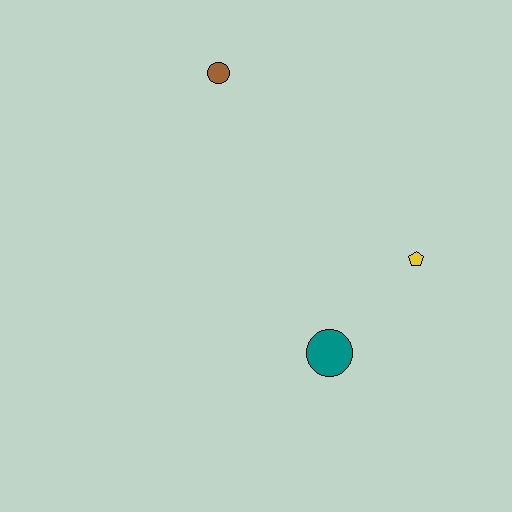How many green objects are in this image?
There are no green objects.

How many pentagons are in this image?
There is 1 pentagon.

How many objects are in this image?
There are 3 objects.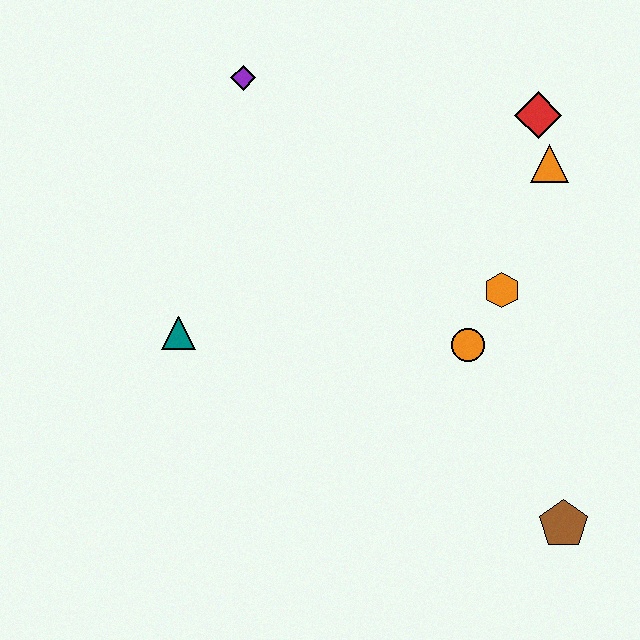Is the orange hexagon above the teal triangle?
Yes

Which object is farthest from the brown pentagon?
The purple diamond is farthest from the brown pentagon.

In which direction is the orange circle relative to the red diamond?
The orange circle is below the red diamond.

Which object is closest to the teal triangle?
The purple diamond is closest to the teal triangle.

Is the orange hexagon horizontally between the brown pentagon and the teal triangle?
Yes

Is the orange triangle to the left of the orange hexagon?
No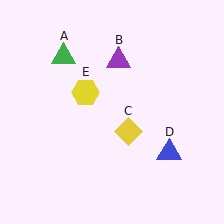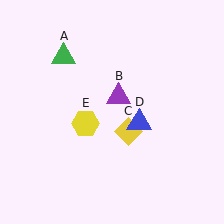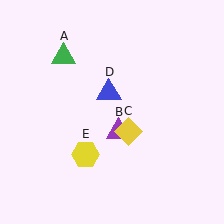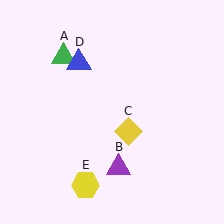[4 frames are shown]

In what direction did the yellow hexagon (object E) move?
The yellow hexagon (object E) moved down.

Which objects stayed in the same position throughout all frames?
Green triangle (object A) and yellow diamond (object C) remained stationary.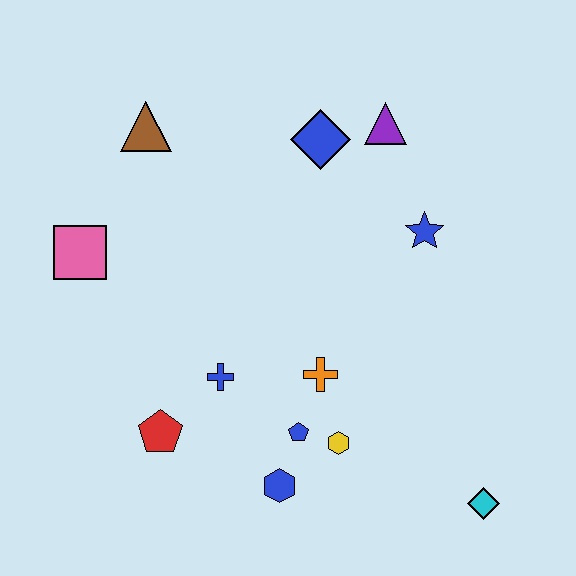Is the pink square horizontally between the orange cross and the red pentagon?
No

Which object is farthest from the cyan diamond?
The brown triangle is farthest from the cyan diamond.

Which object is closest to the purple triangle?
The blue diamond is closest to the purple triangle.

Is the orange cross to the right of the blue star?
No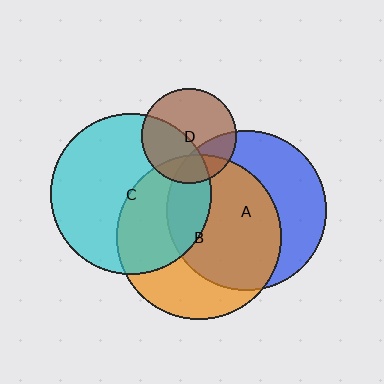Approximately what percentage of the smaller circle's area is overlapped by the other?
Approximately 20%.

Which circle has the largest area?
Circle B (orange).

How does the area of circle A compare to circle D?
Approximately 2.8 times.